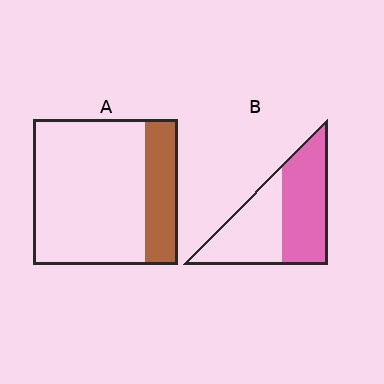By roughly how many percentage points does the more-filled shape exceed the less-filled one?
By roughly 30 percentage points (B over A).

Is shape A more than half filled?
No.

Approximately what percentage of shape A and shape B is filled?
A is approximately 25% and B is approximately 55%.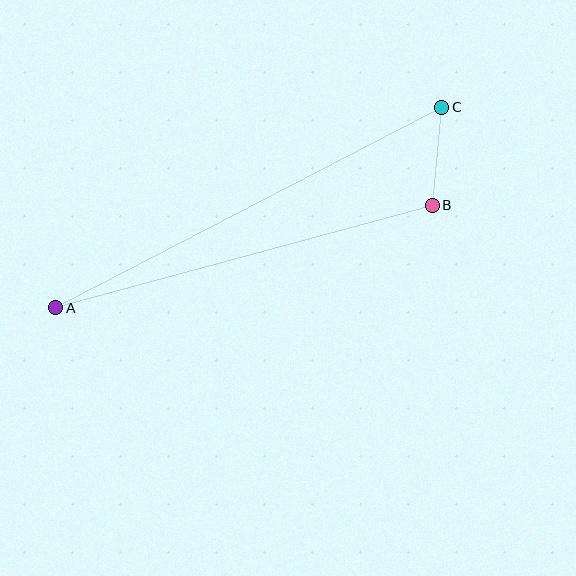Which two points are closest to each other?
Points B and C are closest to each other.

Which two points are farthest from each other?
Points A and C are farthest from each other.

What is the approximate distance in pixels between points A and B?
The distance between A and B is approximately 390 pixels.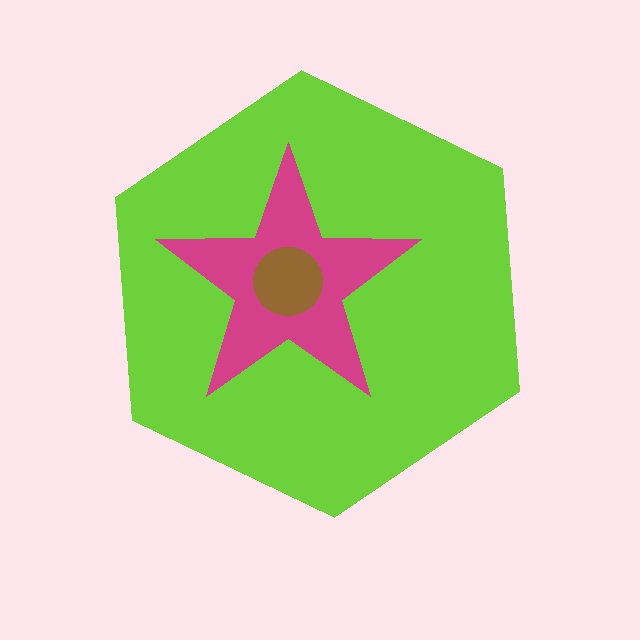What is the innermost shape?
The brown circle.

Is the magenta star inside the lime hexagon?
Yes.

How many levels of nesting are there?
3.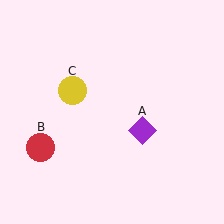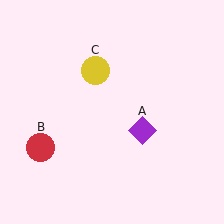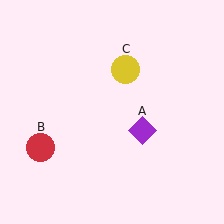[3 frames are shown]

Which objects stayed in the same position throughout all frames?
Purple diamond (object A) and red circle (object B) remained stationary.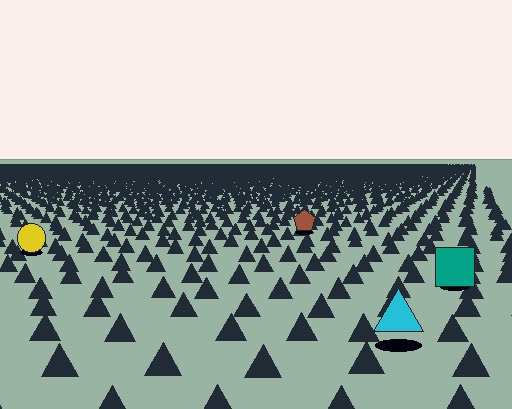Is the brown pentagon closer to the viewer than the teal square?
No. The teal square is closer — you can tell from the texture gradient: the ground texture is coarser near it.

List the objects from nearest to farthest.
From nearest to farthest: the cyan triangle, the teal square, the yellow circle, the brown pentagon.